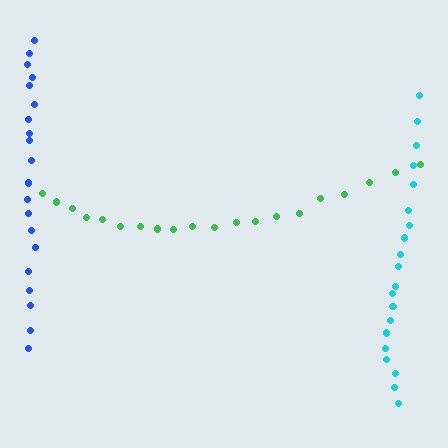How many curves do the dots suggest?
There are 3 distinct paths.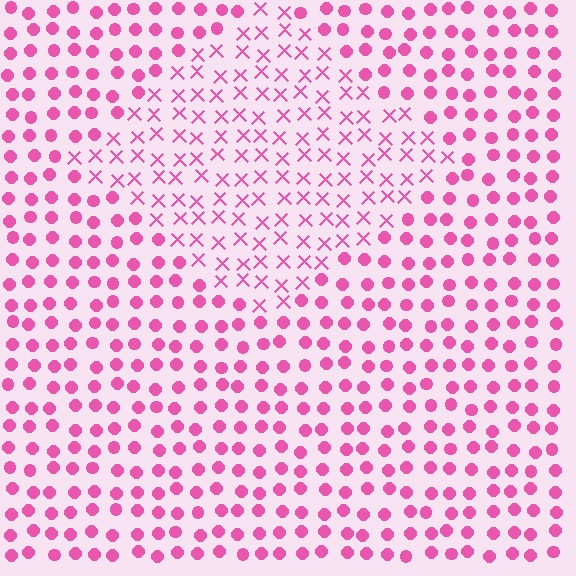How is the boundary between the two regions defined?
The boundary is defined by a change in element shape: X marks inside vs. circles outside. All elements share the same color and spacing.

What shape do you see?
I see a diamond.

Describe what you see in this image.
The image is filled with small pink elements arranged in a uniform grid. A diamond-shaped region contains X marks, while the surrounding area contains circles. The boundary is defined purely by the change in element shape.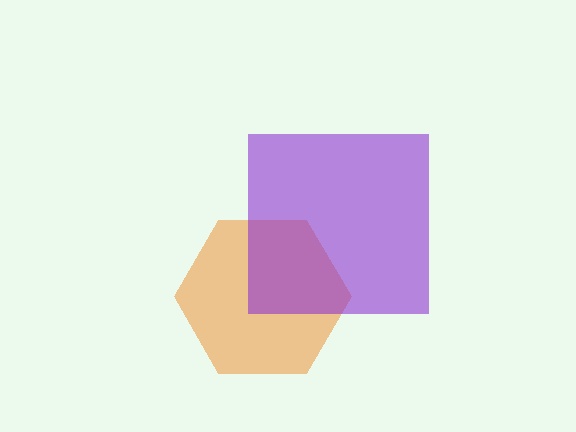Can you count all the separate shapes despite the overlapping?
Yes, there are 2 separate shapes.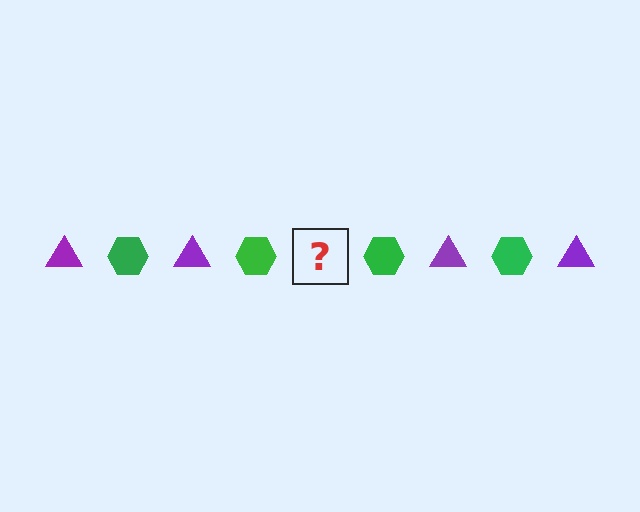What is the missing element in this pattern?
The missing element is a purple triangle.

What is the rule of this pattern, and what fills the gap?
The rule is that the pattern alternates between purple triangle and green hexagon. The gap should be filled with a purple triangle.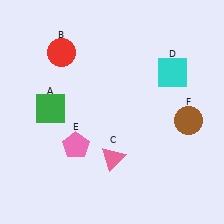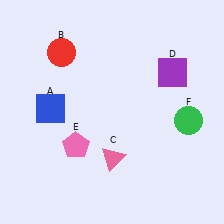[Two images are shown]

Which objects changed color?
A changed from green to blue. D changed from cyan to purple. F changed from brown to green.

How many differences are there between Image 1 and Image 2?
There are 3 differences between the two images.